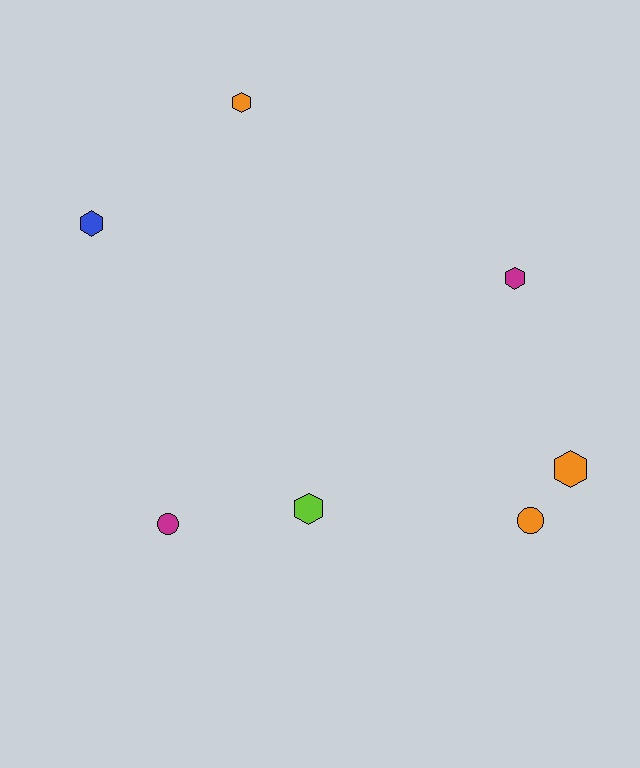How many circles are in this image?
There are 2 circles.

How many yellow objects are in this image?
There are no yellow objects.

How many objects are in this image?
There are 7 objects.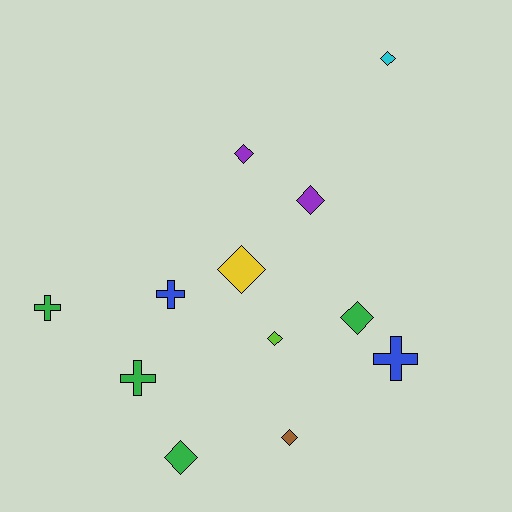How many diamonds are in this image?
There are 8 diamonds.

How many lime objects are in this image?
There is 1 lime object.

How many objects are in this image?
There are 12 objects.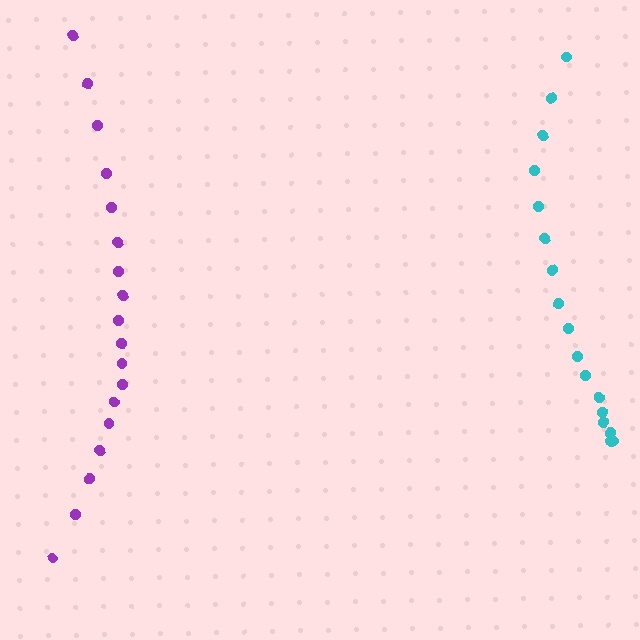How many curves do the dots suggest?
There are 2 distinct paths.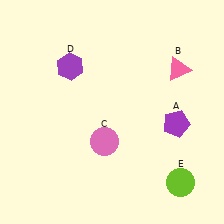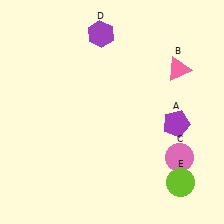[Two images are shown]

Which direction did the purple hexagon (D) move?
The purple hexagon (D) moved up.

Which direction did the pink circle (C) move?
The pink circle (C) moved right.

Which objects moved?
The objects that moved are: the pink circle (C), the purple hexagon (D).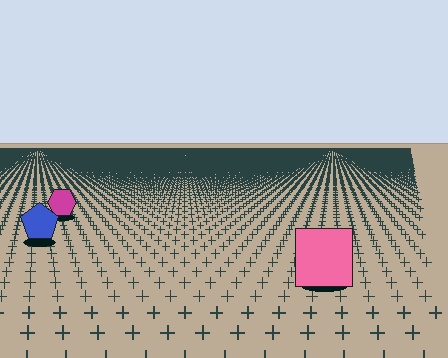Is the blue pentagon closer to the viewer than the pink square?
No. The pink square is closer — you can tell from the texture gradient: the ground texture is coarser near it.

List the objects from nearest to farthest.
From nearest to farthest: the pink square, the blue pentagon, the magenta hexagon.